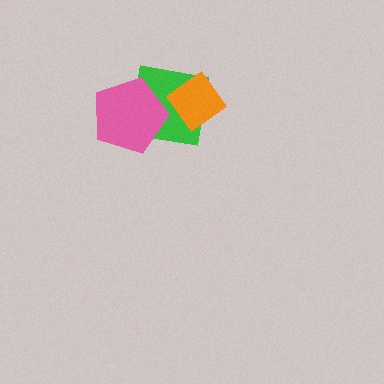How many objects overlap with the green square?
2 objects overlap with the green square.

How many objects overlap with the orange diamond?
1 object overlaps with the orange diamond.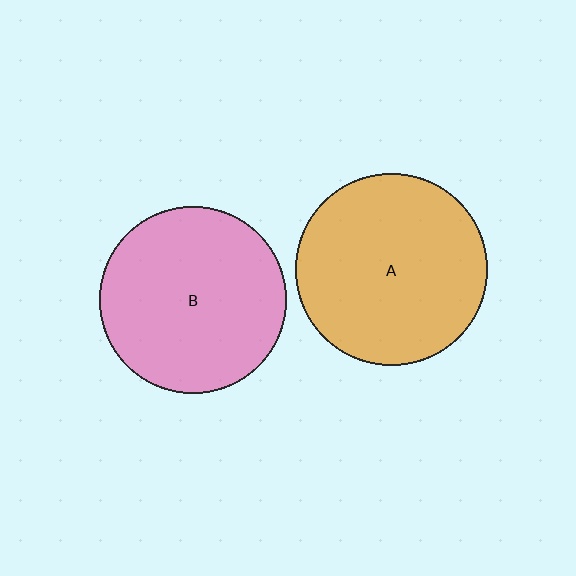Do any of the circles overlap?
No, none of the circles overlap.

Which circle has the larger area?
Circle A (orange).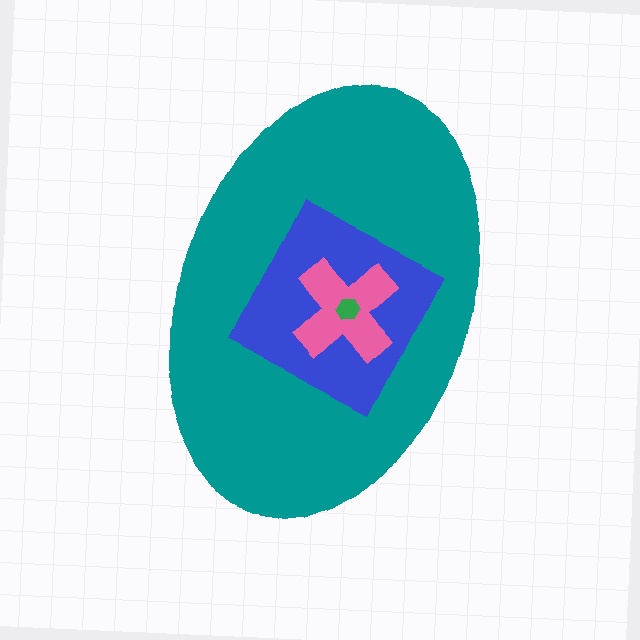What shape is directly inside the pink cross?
The green hexagon.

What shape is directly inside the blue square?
The pink cross.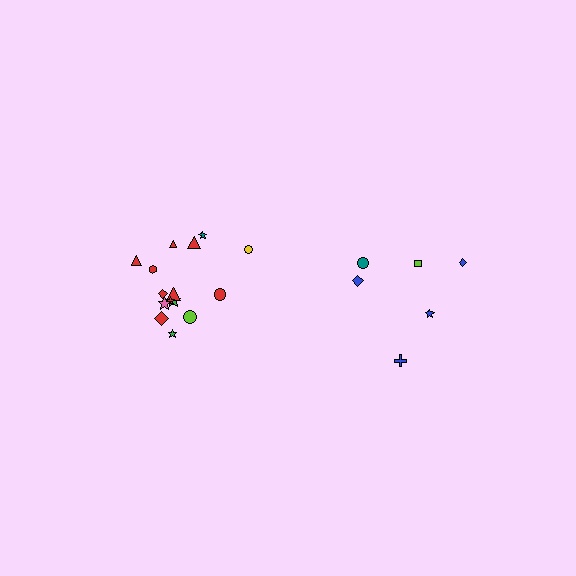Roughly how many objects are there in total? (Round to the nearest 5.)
Roughly 20 objects in total.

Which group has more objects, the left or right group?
The left group.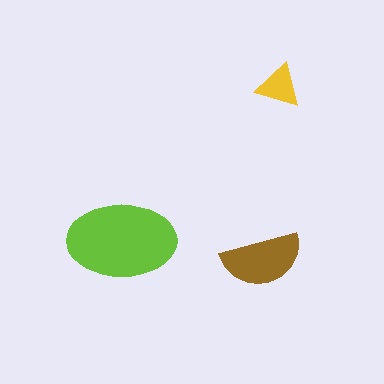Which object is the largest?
The lime ellipse.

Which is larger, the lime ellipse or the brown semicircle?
The lime ellipse.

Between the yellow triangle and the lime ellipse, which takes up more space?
The lime ellipse.